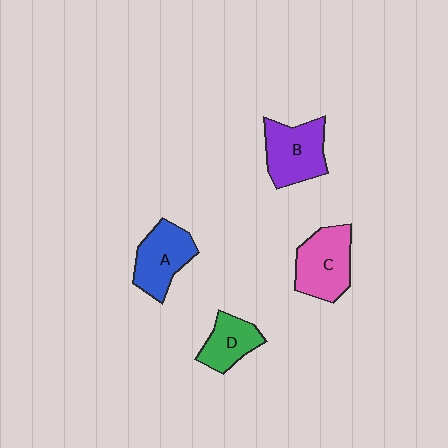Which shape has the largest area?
Shape C (pink).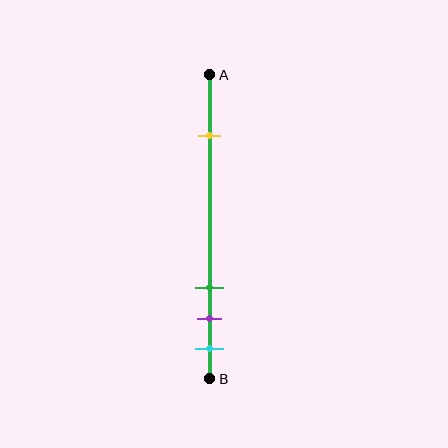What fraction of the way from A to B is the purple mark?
The purple mark is approximately 80% (0.8) of the way from A to B.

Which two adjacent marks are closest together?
The purple and cyan marks are the closest adjacent pair.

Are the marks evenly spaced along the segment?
No, the marks are not evenly spaced.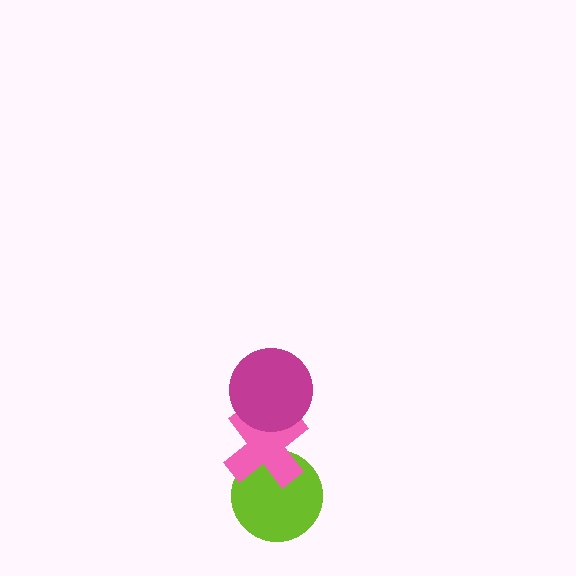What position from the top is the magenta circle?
The magenta circle is 1st from the top.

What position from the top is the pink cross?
The pink cross is 2nd from the top.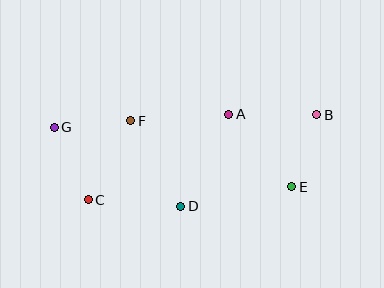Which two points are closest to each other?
Points B and E are closest to each other.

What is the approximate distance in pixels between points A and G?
The distance between A and G is approximately 175 pixels.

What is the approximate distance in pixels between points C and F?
The distance between C and F is approximately 90 pixels.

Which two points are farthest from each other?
Points B and G are farthest from each other.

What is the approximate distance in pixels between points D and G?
The distance between D and G is approximately 149 pixels.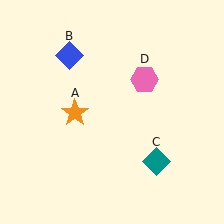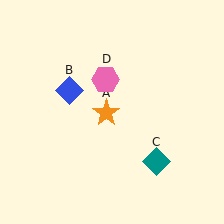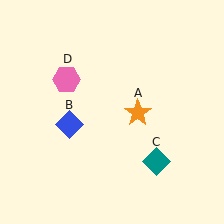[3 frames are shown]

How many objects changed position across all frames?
3 objects changed position: orange star (object A), blue diamond (object B), pink hexagon (object D).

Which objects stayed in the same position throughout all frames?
Teal diamond (object C) remained stationary.